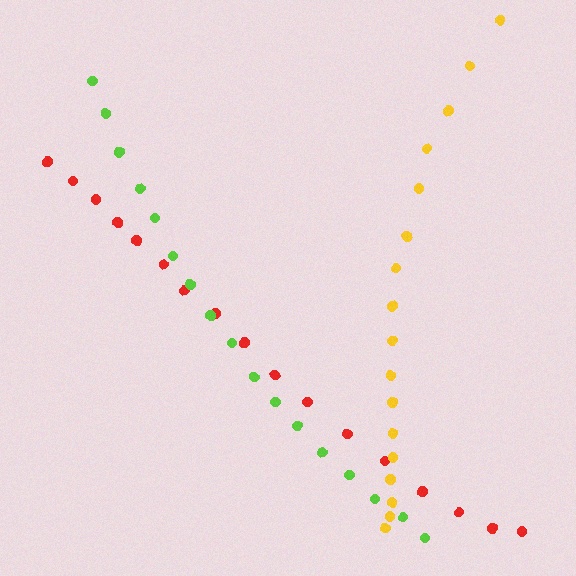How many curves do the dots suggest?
There are 3 distinct paths.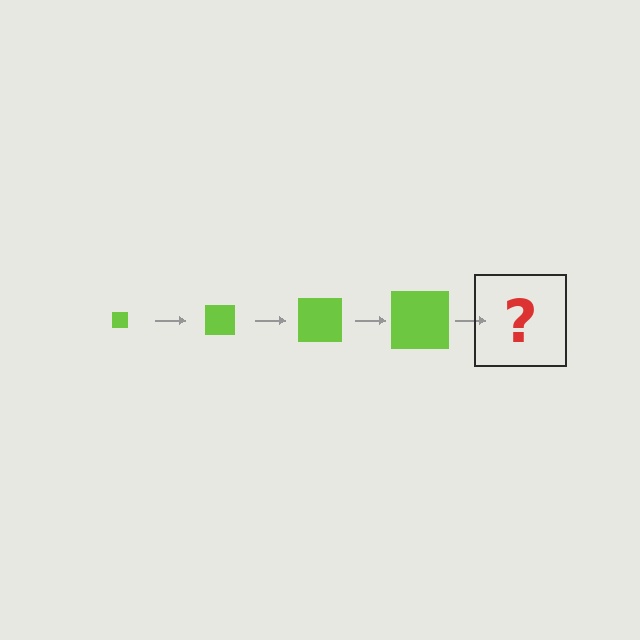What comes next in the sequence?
The next element should be a lime square, larger than the previous one.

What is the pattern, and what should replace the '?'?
The pattern is that the square gets progressively larger each step. The '?' should be a lime square, larger than the previous one.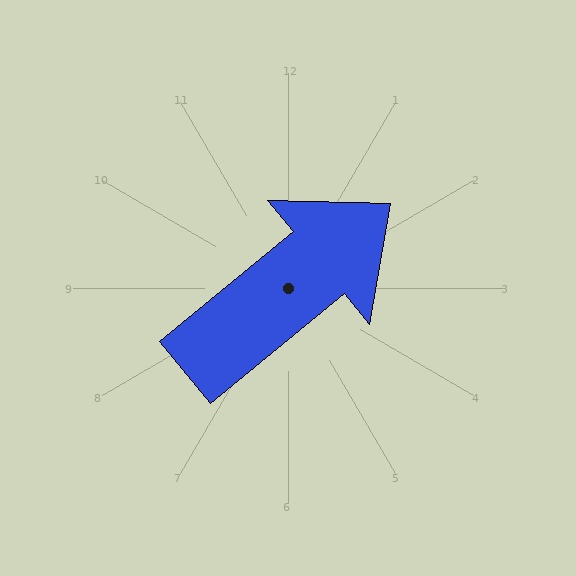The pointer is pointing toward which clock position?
Roughly 2 o'clock.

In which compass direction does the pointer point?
Northeast.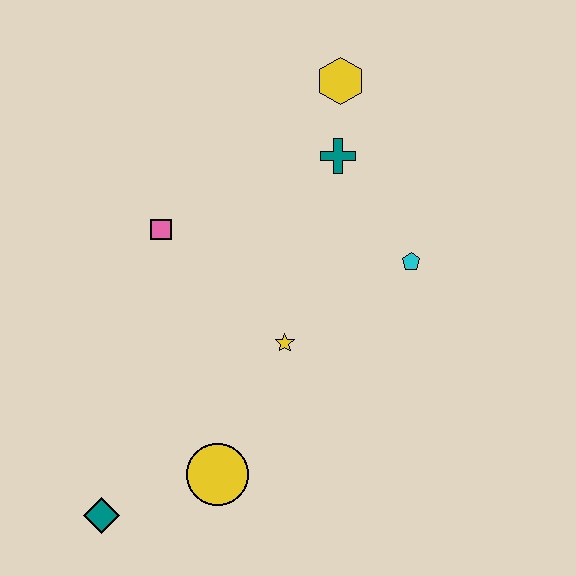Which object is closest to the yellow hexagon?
The teal cross is closest to the yellow hexagon.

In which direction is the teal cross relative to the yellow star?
The teal cross is above the yellow star.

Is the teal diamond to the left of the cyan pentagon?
Yes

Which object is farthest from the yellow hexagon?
The teal diamond is farthest from the yellow hexagon.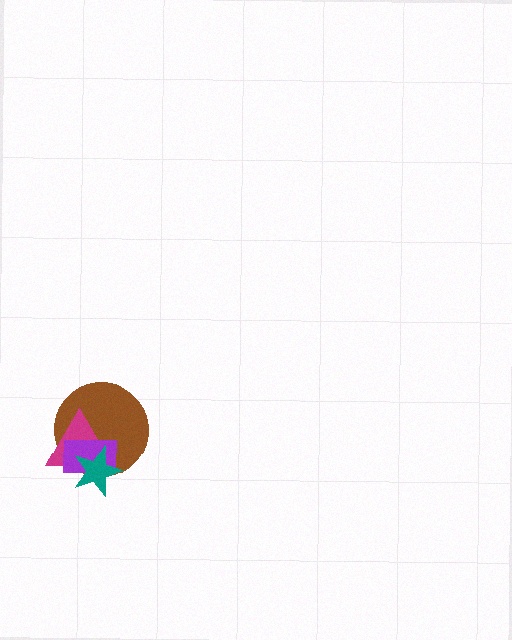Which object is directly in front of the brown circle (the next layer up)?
The magenta triangle is directly in front of the brown circle.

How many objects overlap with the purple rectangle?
3 objects overlap with the purple rectangle.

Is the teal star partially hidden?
No, no other shape covers it.